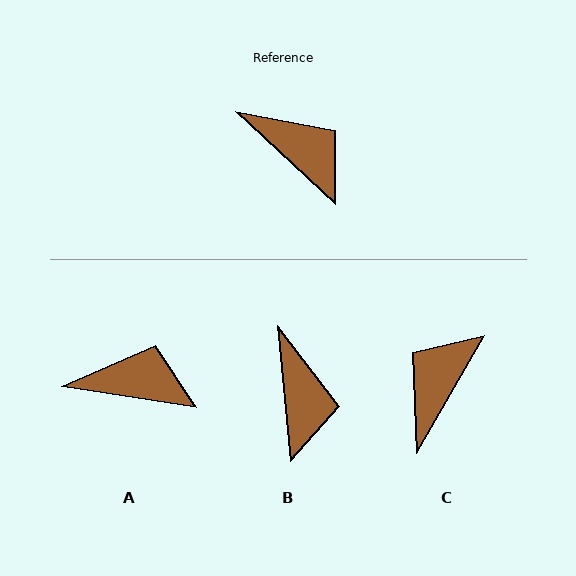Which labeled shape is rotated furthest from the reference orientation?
C, about 103 degrees away.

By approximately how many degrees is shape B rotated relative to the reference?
Approximately 42 degrees clockwise.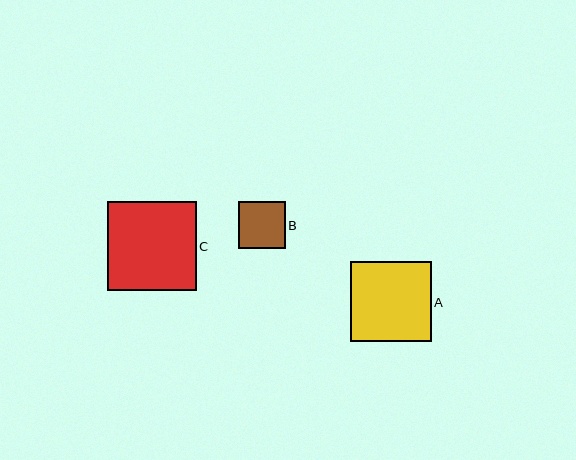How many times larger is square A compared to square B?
Square A is approximately 1.7 times the size of square B.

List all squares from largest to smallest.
From largest to smallest: C, A, B.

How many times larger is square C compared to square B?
Square C is approximately 1.9 times the size of square B.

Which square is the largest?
Square C is the largest with a size of approximately 89 pixels.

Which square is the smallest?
Square B is the smallest with a size of approximately 47 pixels.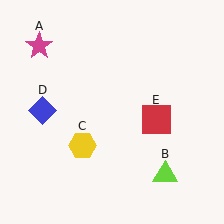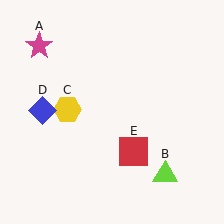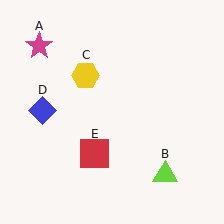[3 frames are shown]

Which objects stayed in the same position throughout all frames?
Magenta star (object A) and lime triangle (object B) and blue diamond (object D) remained stationary.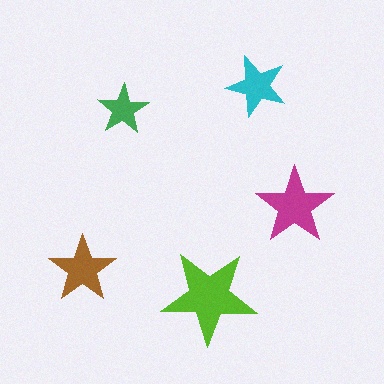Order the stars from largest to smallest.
the lime one, the magenta one, the brown one, the cyan one, the green one.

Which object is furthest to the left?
The brown star is leftmost.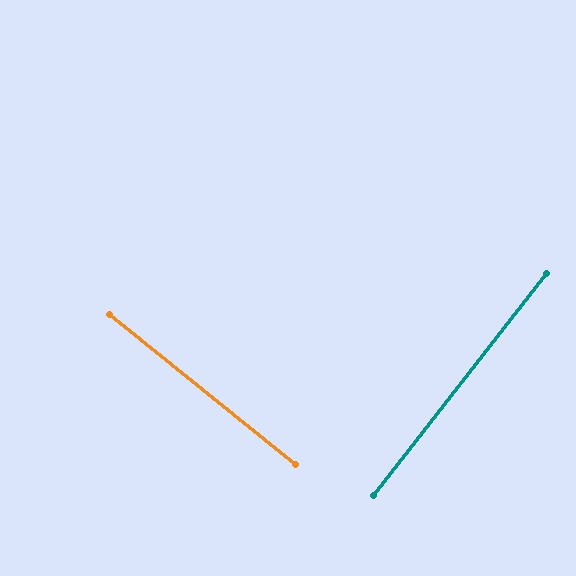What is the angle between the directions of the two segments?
Approximately 89 degrees.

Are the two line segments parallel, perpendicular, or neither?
Perpendicular — they meet at approximately 89°.